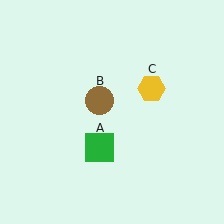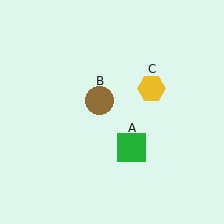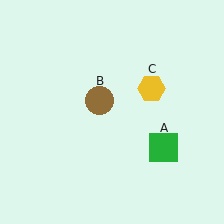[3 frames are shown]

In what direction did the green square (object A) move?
The green square (object A) moved right.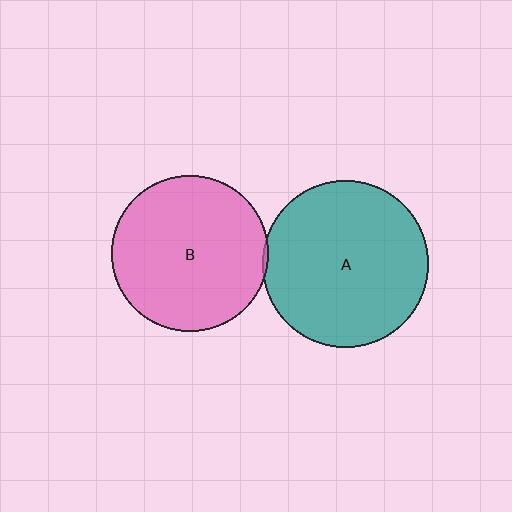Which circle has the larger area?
Circle A (teal).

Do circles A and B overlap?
Yes.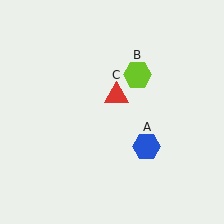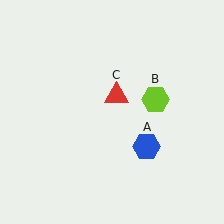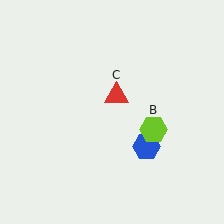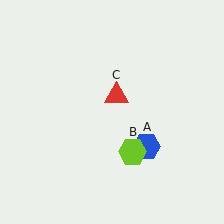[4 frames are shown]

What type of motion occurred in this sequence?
The lime hexagon (object B) rotated clockwise around the center of the scene.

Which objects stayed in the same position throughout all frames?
Blue hexagon (object A) and red triangle (object C) remained stationary.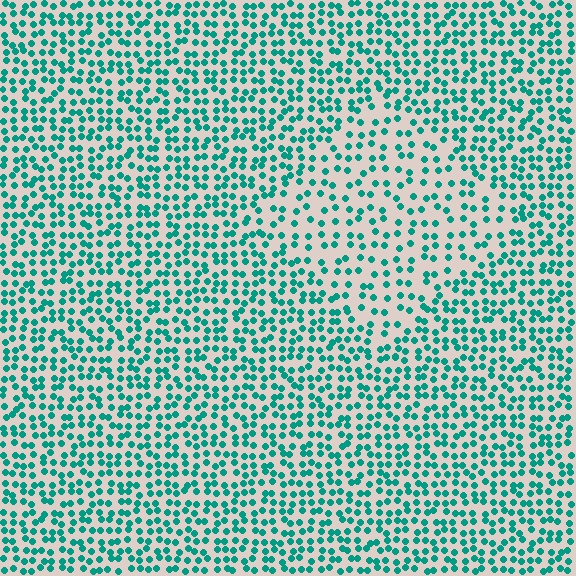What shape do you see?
I see a diamond.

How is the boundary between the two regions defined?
The boundary is defined by a change in element density (approximately 1.7x ratio). All elements are the same color, size, and shape.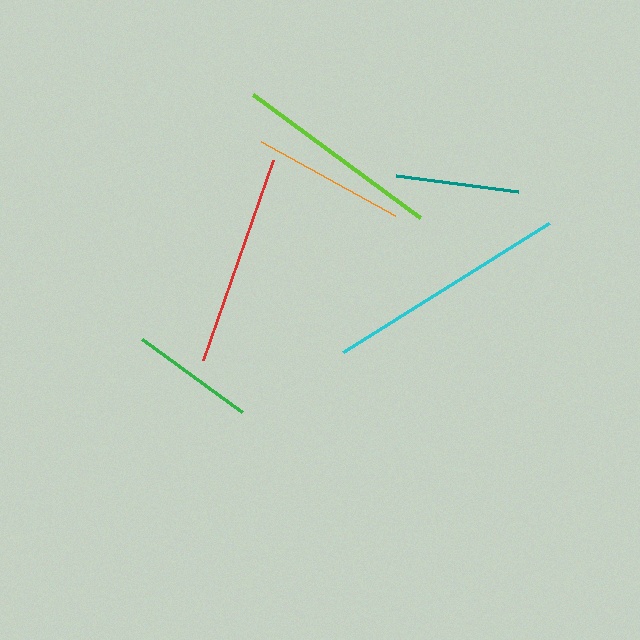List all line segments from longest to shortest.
From longest to shortest: cyan, red, lime, orange, green, teal.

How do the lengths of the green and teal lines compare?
The green and teal lines are approximately the same length.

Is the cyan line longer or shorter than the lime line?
The cyan line is longer than the lime line.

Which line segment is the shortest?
The teal line is the shortest at approximately 123 pixels.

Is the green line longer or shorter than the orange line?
The orange line is longer than the green line.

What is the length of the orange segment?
The orange segment is approximately 153 pixels long.